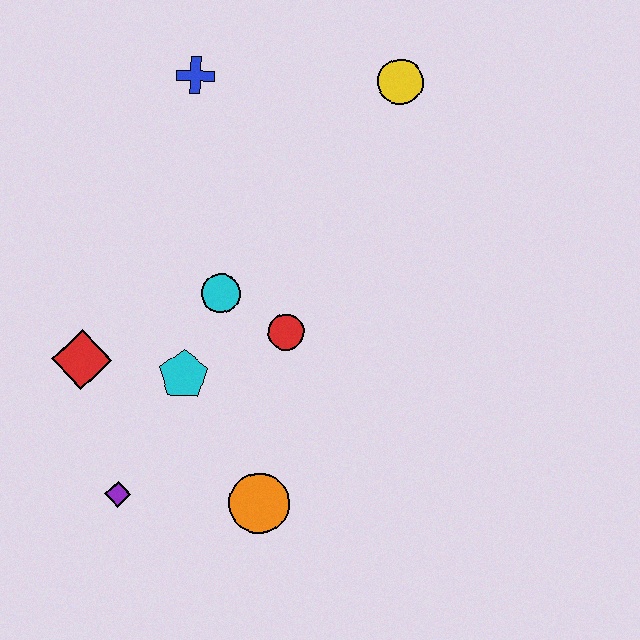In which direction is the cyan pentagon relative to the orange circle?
The cyan pentagon is above the orange circle.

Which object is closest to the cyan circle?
The red circle is closest to the cyan circle.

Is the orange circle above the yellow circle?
No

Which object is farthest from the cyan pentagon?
The yellow circle is farthest from the cyan pentagon.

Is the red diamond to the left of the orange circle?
Yes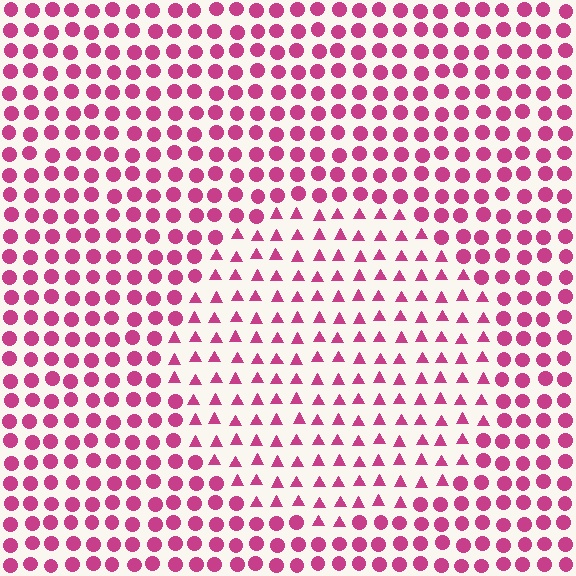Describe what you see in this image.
The image is filled with small magenta elements arranged in a uniform grid. A circle-shaped region contains triangles, while the surrounding area contains circles. The boundary is defined purely by the change in element shape.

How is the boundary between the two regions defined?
The boundary is defined by a change in element shape: triangles inside vs. circles outside. All elements share the same color and spacing.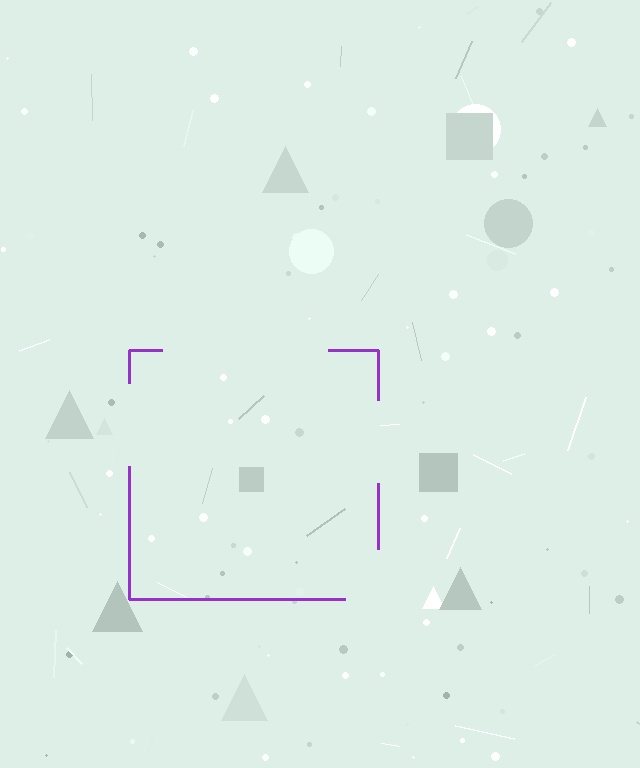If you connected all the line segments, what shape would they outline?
They would outline a square.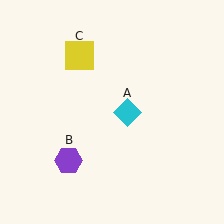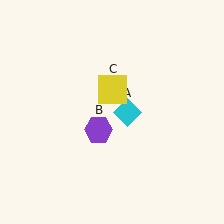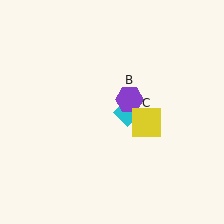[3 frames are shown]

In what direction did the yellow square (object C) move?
The yellow square (object C) moved down and to the right.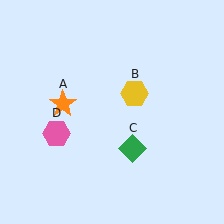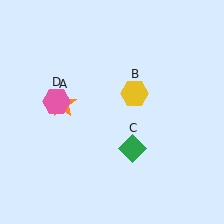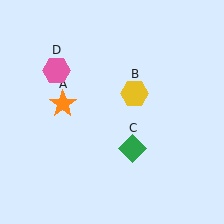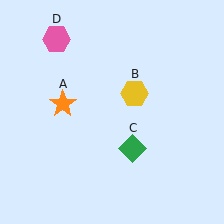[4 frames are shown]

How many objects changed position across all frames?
1 object changed position: pink hexagon (object D).